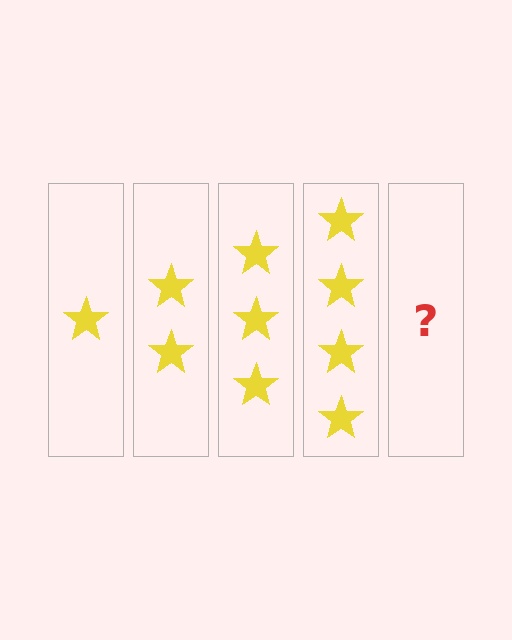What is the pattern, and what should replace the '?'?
The pattern is that each step adds one more star. The '?' should be 5 stars.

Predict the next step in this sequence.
The next step is 5 stars.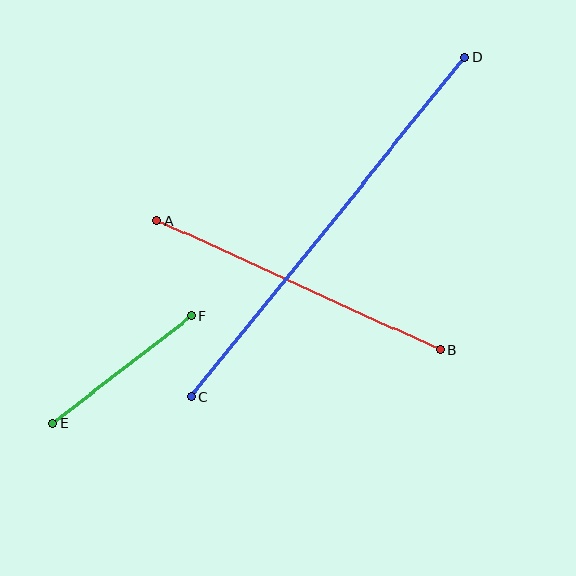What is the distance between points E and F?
The distance is approximately 175 pixels.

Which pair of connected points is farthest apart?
Points C and D are farthest apart.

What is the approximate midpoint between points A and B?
The midpoint is at approximately (298, 285) pixels.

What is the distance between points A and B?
The distance is approximately 312 pixels.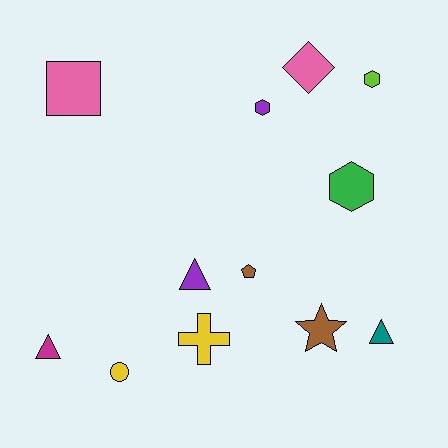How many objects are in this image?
There are 12 objects.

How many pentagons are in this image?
There is 1 pentagon.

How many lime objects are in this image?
There is 1 lime object.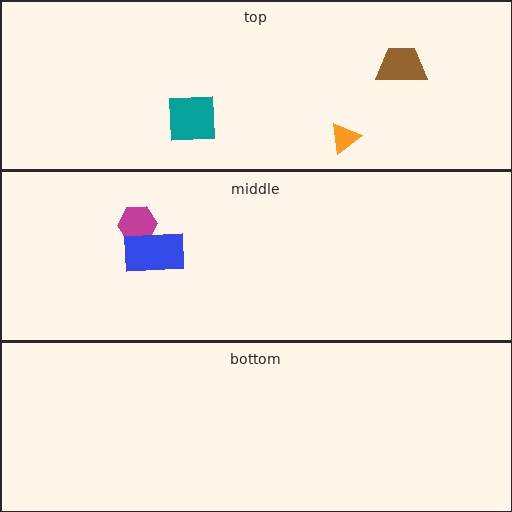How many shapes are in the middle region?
2.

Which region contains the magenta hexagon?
The middle region.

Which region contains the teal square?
The top region.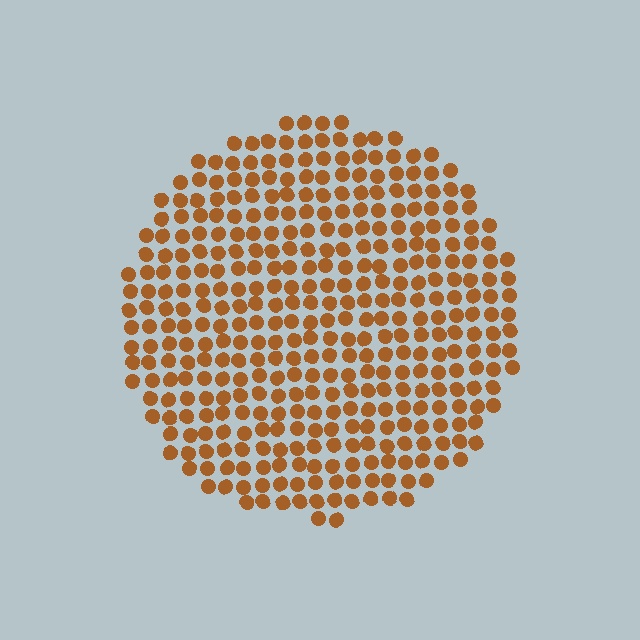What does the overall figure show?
The overall figure shows a circle.